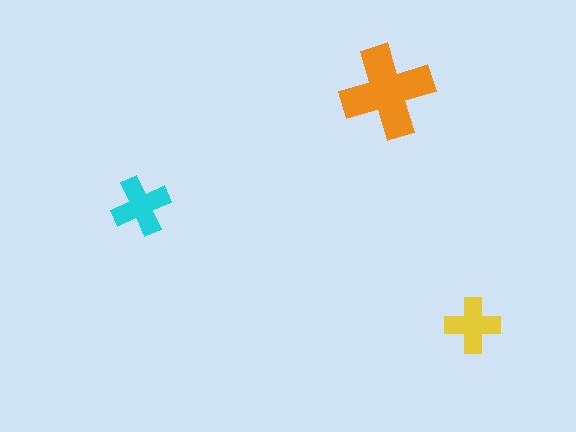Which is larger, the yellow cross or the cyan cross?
The cyan one.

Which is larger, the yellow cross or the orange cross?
The orange one.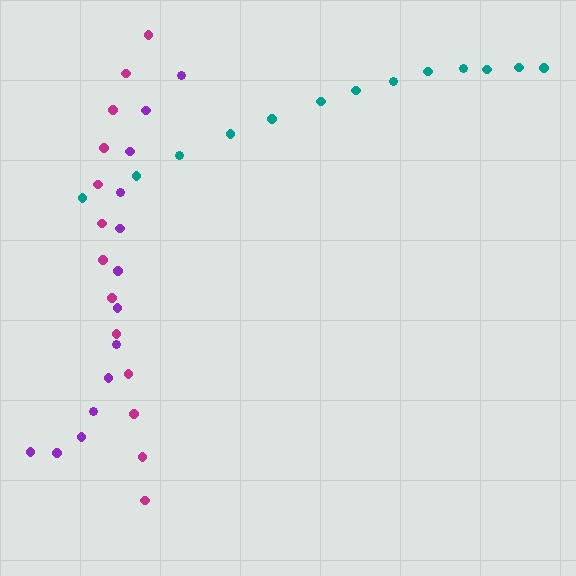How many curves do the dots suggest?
There are 3 distinct paths.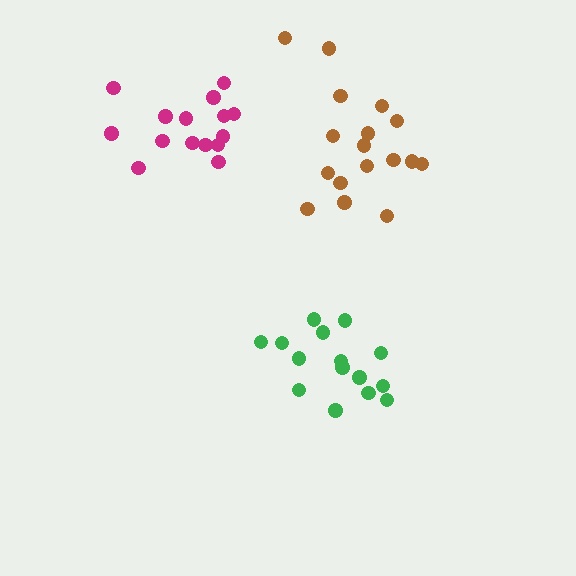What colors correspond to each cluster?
The clusters are colored: brown, green, magenta.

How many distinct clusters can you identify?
There are 3 distinct clusters.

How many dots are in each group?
Group 1: 17 dots, Group 2: 15 dots, Group 3: 15 dots (47 total).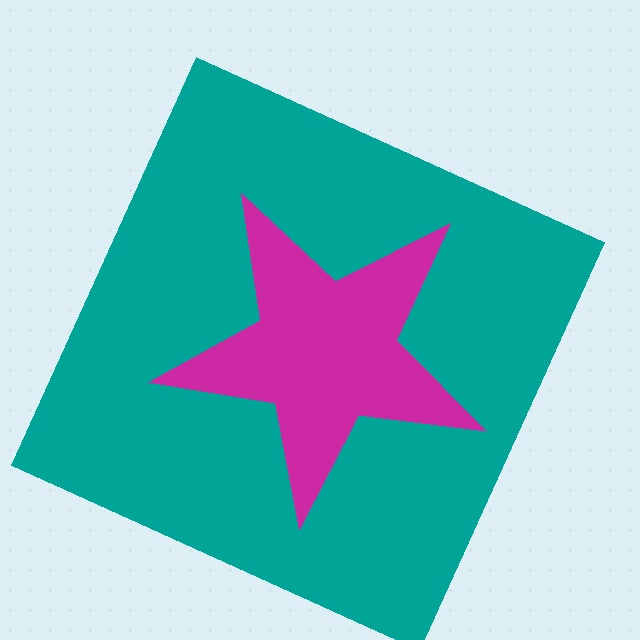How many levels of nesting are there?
2.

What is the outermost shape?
The teal square.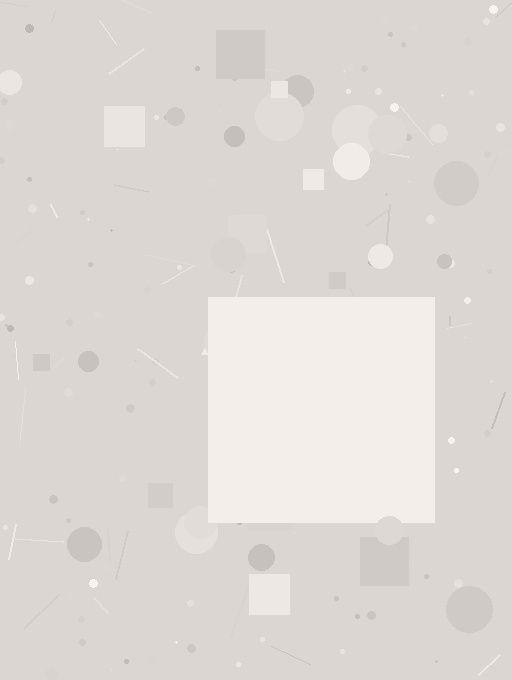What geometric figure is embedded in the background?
A square is embedded in the background.